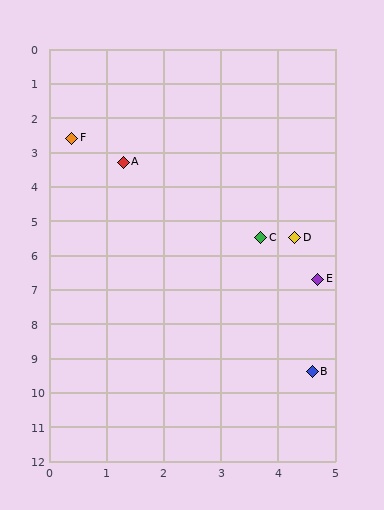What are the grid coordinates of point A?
Point A is at approximately (1.3, 3.3).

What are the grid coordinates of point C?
Point C is at approximately (3.7, 5.5).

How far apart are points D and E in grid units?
Points D and E are about 1.3 grid units apart.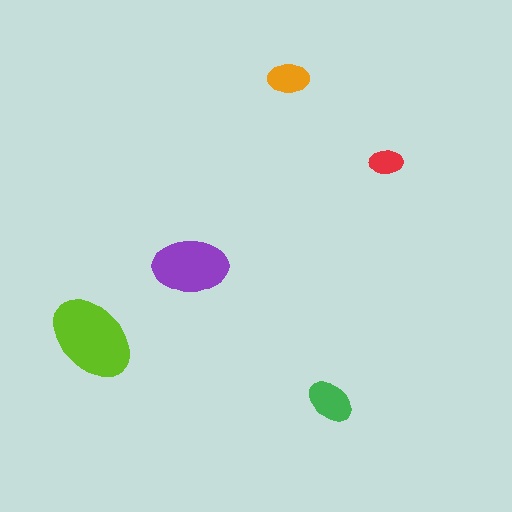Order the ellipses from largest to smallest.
the lime one, the purple one, the green one, the orange one, the red one.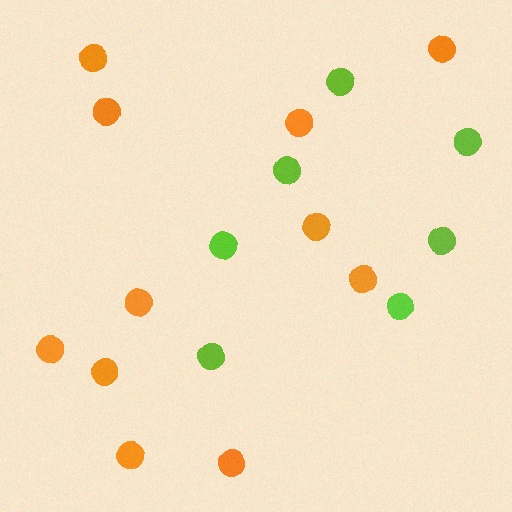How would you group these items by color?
There are 2 groups: one group of lime circles (7) and one group of orange circles (11).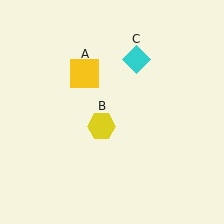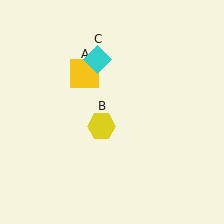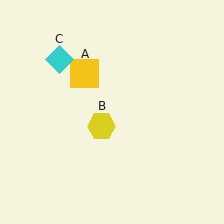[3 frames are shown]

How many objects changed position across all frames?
1 object changed position: cyan diamond (object C).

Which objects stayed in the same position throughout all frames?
Yellow square (object A) and yellow hexagon (object B) remained stationary.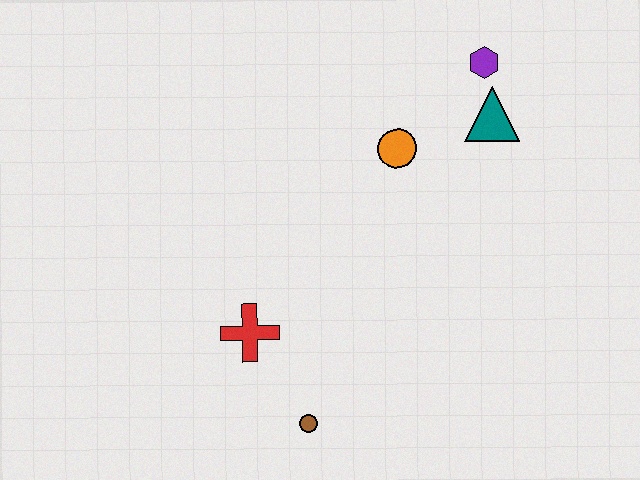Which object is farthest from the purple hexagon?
The brown circle is farthest from the purple hexagon.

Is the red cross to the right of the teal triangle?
No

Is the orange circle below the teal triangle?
Yes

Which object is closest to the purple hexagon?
The teal triangle is closest to the purple hexagon.